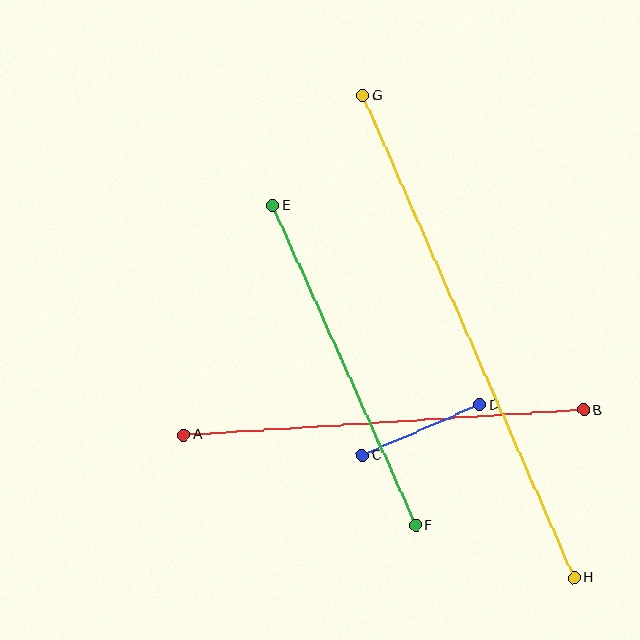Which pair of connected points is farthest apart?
Points G and H are farthest apart.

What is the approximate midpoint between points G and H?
The midpoint is at approximately (468, 337) pixels.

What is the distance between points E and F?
The distance is approximately 350 pixels.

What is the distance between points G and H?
The distance is approximately 526 pixels.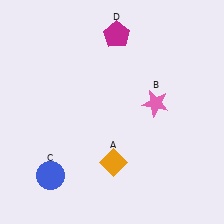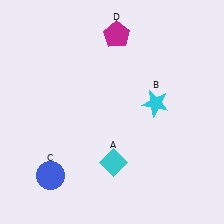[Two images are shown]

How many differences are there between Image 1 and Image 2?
There are 2 differences between the two images.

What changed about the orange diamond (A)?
In Image 1, A is orange. In Image 2, it changed to cyan.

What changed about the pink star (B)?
In Image 1, B is pink. In Image 2, it changed to cyan.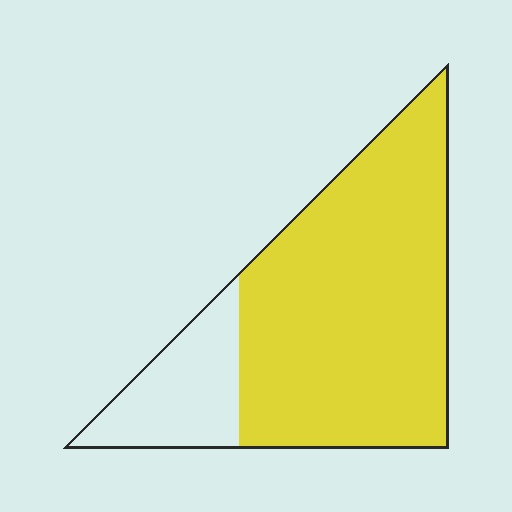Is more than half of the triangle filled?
Yes.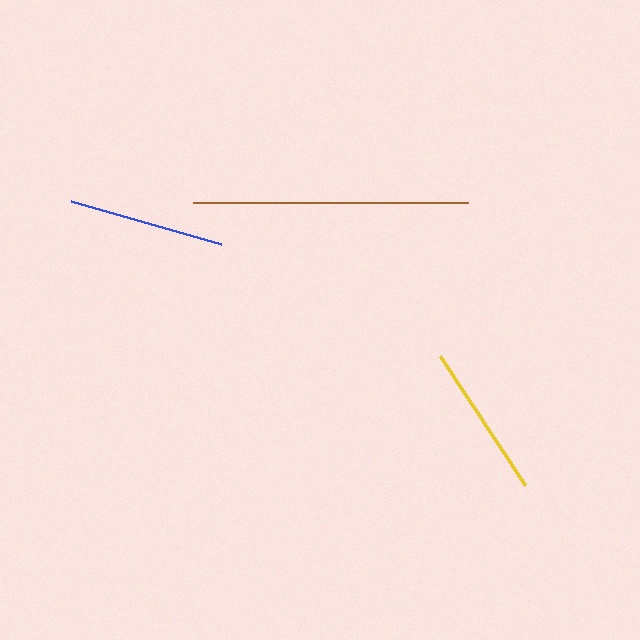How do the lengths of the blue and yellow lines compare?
The blue and yellow lines are approximately the same length.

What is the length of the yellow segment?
The yellow segment is approximately 154 pixels long.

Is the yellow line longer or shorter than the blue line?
The blue line is longer than the yellow line.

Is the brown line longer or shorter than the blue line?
The brown line is longer than the blue line.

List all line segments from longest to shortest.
From longest to shortest: brown, blue, yellow.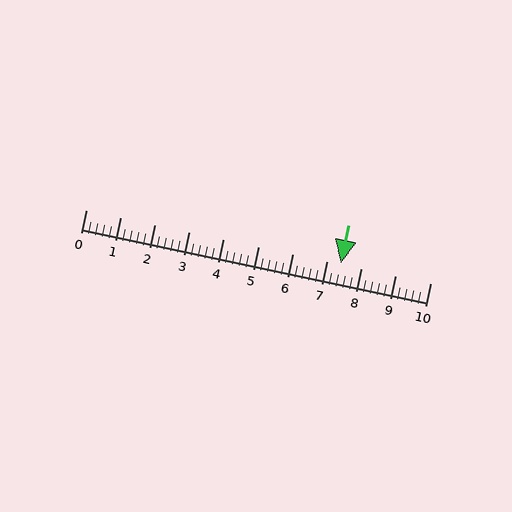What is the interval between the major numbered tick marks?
The major tick marks are spaced 1 units apart.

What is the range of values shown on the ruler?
The ruler shows values from 0 to 10.